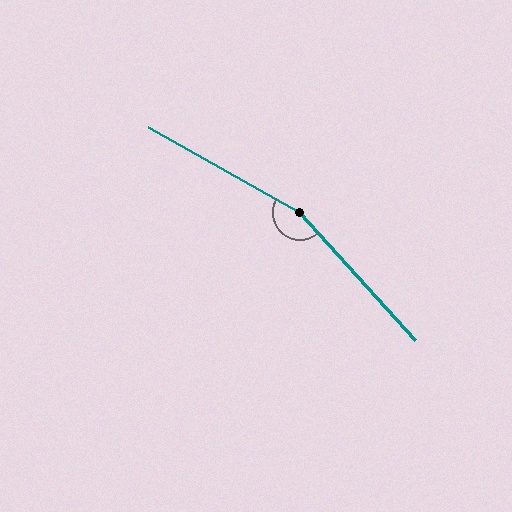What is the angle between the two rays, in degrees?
Approximately 161 degrees.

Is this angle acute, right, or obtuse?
It is obtuse.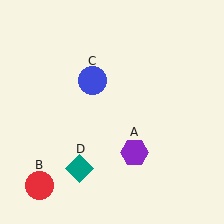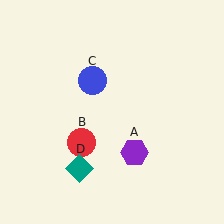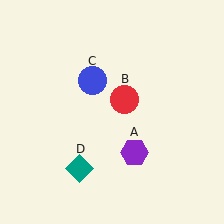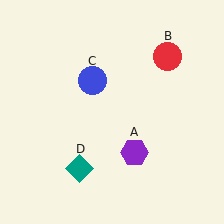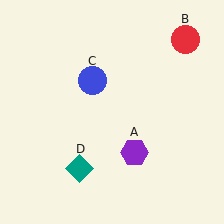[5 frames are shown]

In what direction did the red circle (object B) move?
The red circle (object B) moved up and to the right.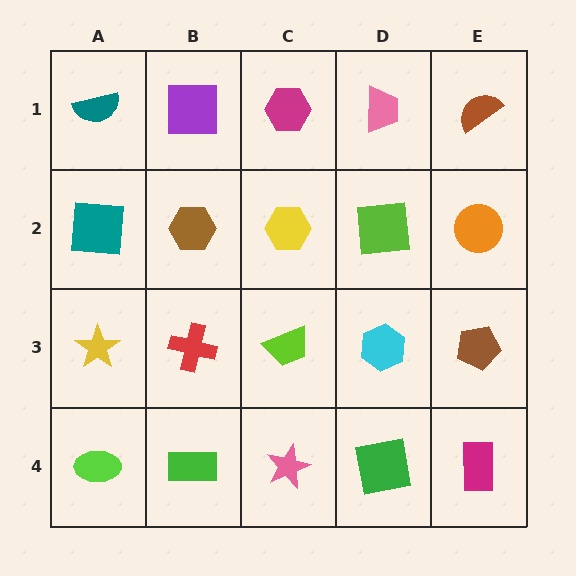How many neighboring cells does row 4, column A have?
2.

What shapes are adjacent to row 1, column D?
A lime square (row 2, column D), a magenta hexagon (row 1, column C), a brown semicircle (row 1, column E).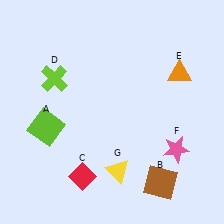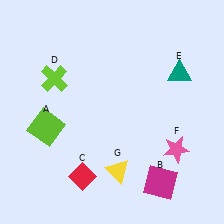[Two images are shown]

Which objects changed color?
B changed from brown to magenta. E changed from orange to teal.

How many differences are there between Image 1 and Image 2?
There are 2 differences between the two images.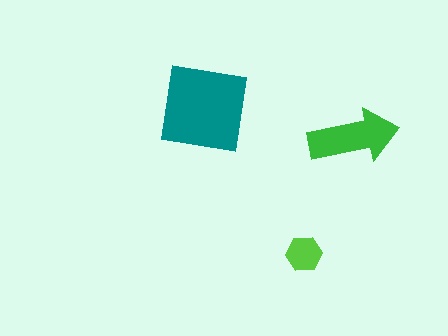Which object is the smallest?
The lime hexagon.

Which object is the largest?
The teal square.